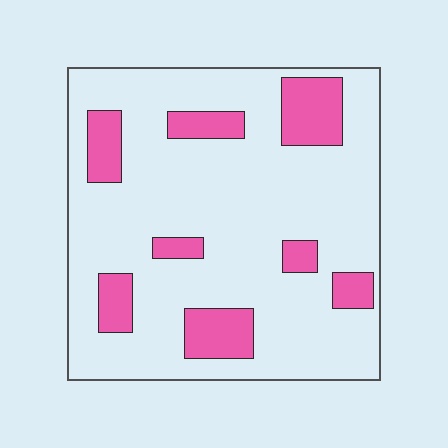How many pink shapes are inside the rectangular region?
8.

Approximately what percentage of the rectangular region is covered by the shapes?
Approximately 20%.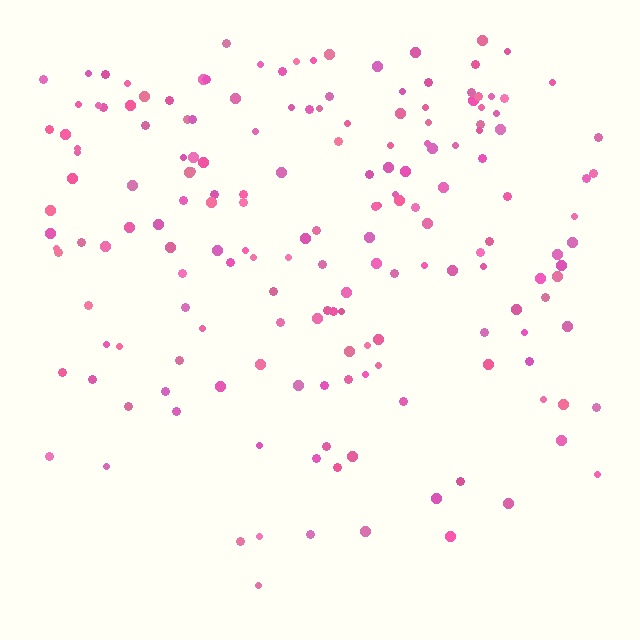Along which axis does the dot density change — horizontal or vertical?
Vertical.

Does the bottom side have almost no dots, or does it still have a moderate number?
Still a moderate number, just noticeably fewer than the top.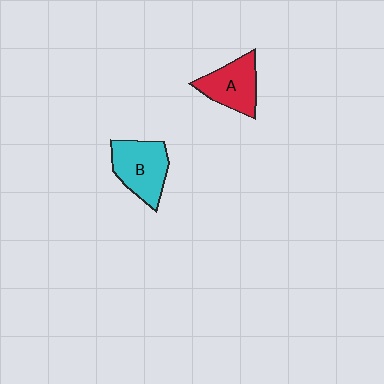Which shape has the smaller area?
Shape A (red).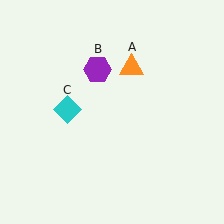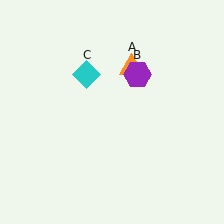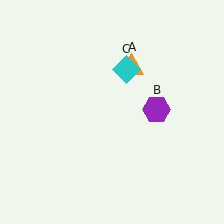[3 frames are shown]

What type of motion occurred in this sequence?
The purple hexagon (object B), cyan diamond (object C) rotated clockwise around the center of the scene.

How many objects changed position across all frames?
2 objects changed position: purple hexagon (object B), cyan diamond (object C).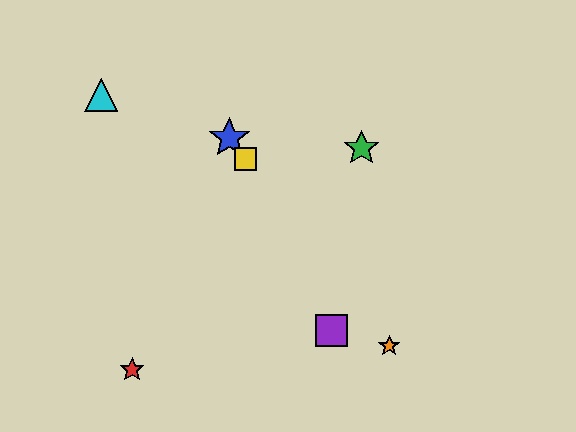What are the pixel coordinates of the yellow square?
The yellow square is at (246, 159).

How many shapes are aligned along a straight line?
3 shapes (the blue star, the yellow square, the orange star) are aligned along a straight line.